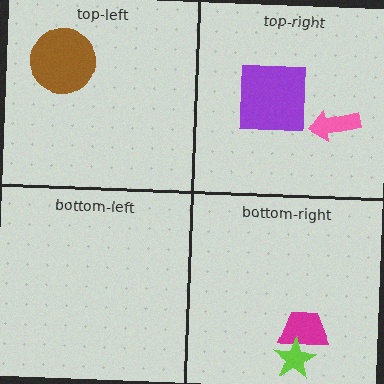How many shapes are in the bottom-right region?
2.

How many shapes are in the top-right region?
2.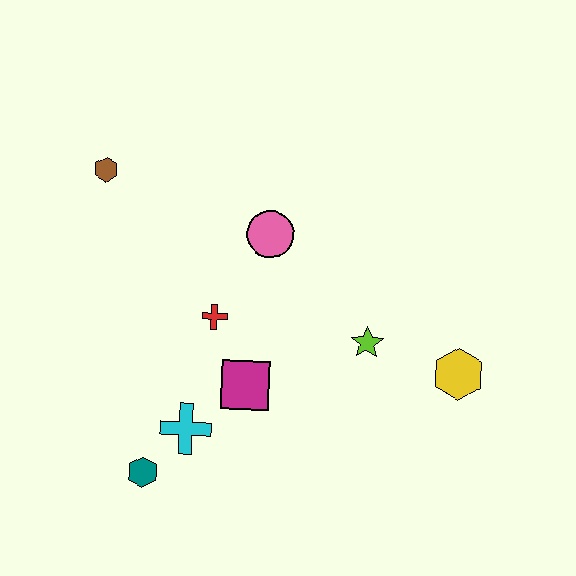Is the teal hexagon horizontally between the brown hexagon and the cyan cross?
Yes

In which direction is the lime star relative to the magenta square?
The lime star is to the right of the magenta square.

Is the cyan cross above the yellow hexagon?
No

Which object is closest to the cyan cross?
The teal hexagon is closest to the cyan cross.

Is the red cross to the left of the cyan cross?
No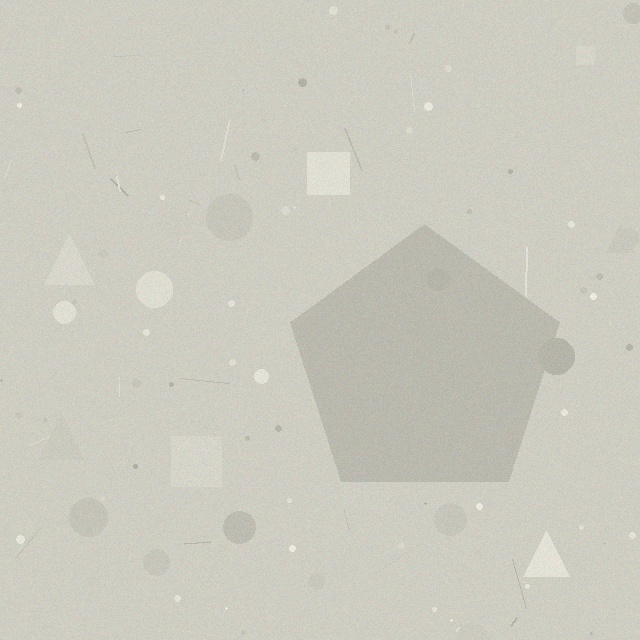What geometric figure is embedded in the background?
A pentagon is embedded in the background.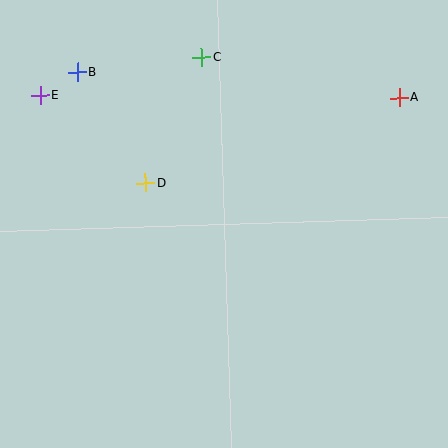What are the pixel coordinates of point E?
Point E is at (40, 96).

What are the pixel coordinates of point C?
Point C is at (202, 58).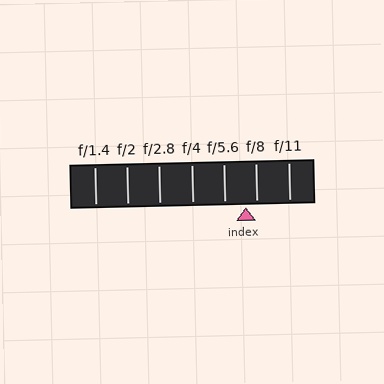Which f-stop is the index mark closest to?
The index mark is closest to f/8.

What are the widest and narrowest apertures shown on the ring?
The widest aperture shown is f/1.4 and the narrowest is f/11.